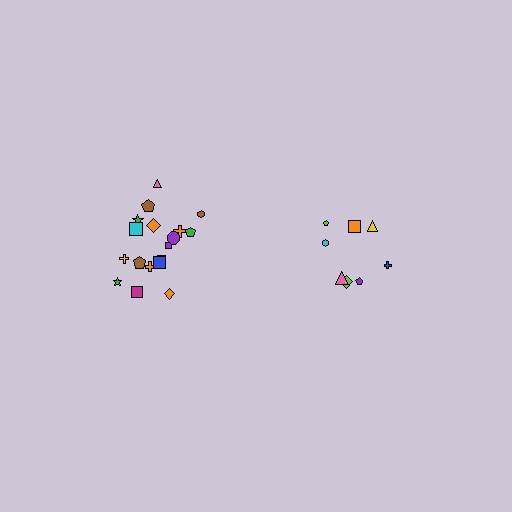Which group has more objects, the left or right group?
The left group.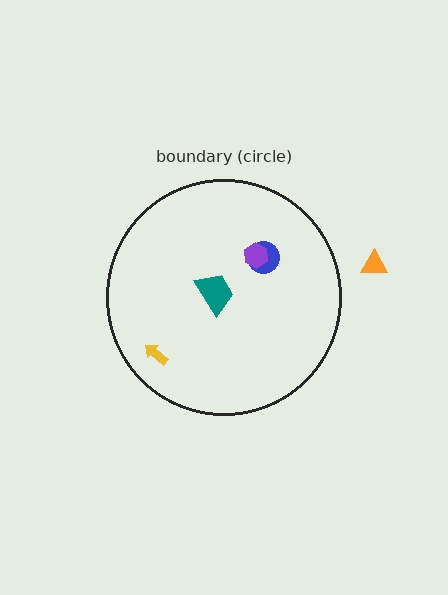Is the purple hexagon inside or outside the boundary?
Inside.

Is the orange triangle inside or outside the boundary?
Outside.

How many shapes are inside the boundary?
4 inside, 1 outside.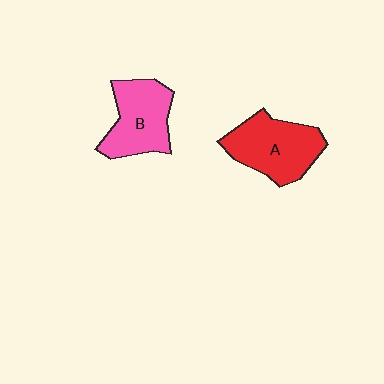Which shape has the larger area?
Shape A (red).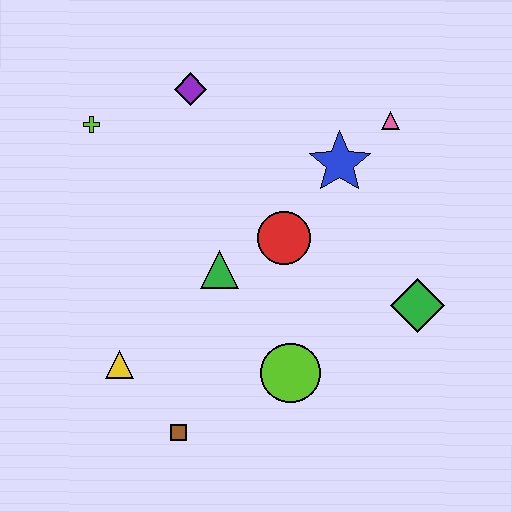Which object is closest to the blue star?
The pink triangle is closest to the blue star.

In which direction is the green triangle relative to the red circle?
The green triangle is to the left of the red circle.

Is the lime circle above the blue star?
No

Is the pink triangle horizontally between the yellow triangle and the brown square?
No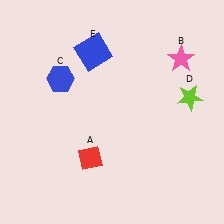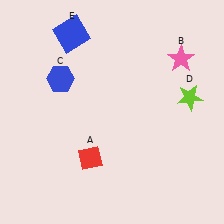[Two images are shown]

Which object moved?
The blue square (E) moved left.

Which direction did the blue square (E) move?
The blue square (E) moved left.